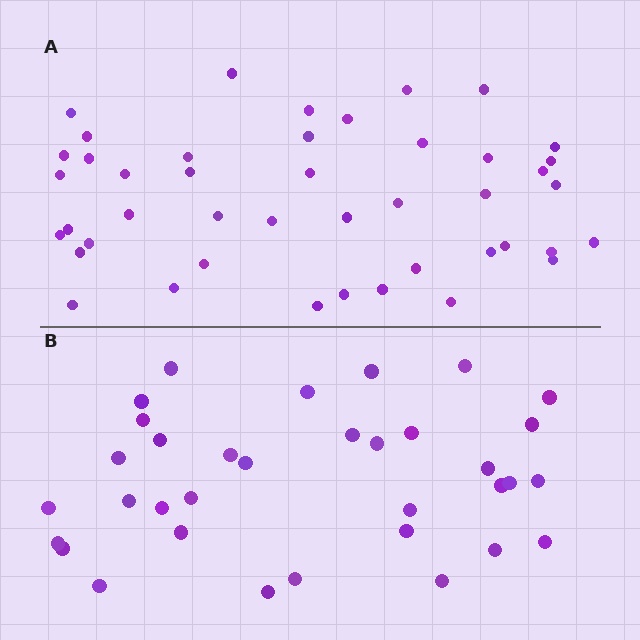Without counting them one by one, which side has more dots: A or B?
Region A (the top region) has more dots.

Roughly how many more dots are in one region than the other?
Region A has roughly 10 or so more dots than region B.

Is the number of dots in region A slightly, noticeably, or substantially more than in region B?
Region A has noticeably more, but not dramatically so. The ratio is roughly 1.3 to 1.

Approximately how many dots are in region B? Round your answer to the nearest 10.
About 30 dots. (The exact count is 34, which rounds to 30.)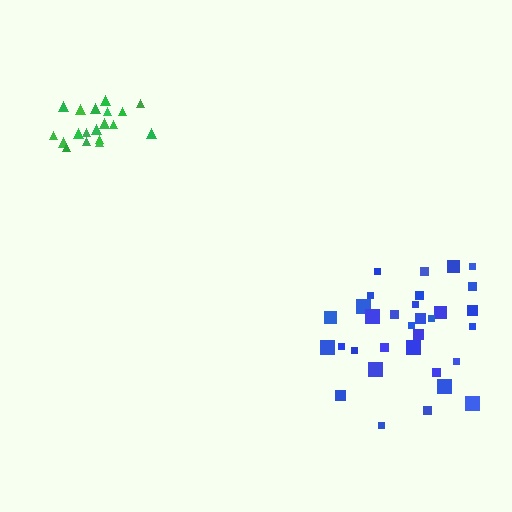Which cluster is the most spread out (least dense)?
Blue.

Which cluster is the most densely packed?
Green.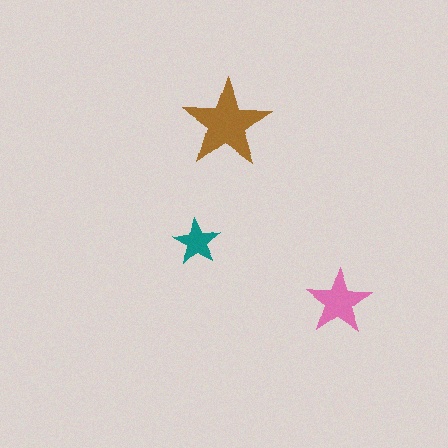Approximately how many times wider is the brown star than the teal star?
About 2 times wider.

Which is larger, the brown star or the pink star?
The brown one.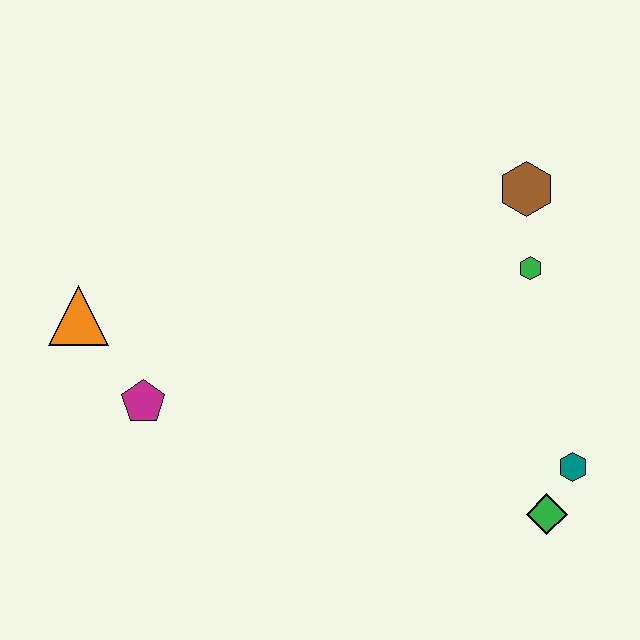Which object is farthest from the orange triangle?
The teal hexagon is farthest from the orange triangle.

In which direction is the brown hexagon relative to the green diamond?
The brown hexagon is above the green diamond.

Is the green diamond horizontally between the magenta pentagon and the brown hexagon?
No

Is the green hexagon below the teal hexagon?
No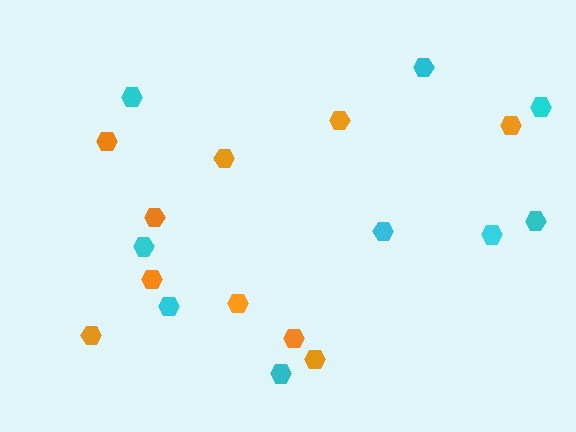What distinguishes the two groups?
There are 2 groups: one group of cyan hexagons (9) and one group of orange hexagons (10).